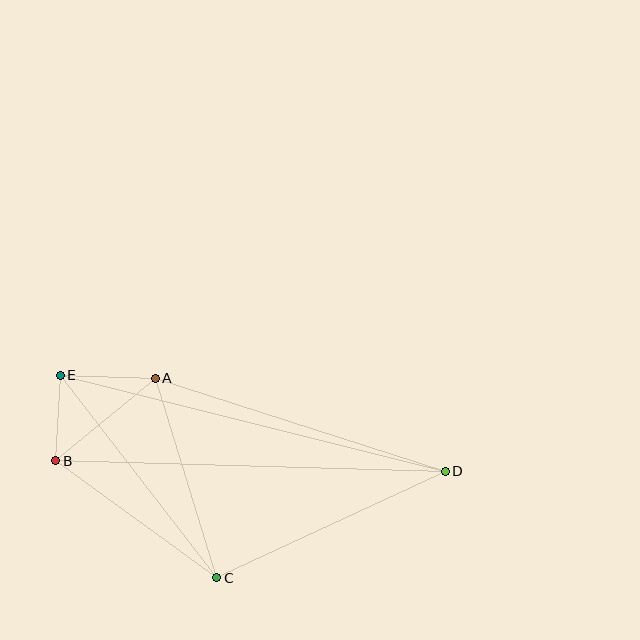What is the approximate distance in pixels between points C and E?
The distance between C and E is approximately 256 pixels.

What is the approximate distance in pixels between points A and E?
The distance between A and E is approximately 95 pixels.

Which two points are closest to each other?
Points B and E are closest to each other.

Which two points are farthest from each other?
Points D and E are farthest from each other.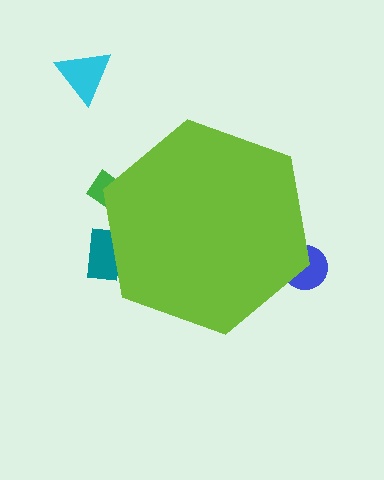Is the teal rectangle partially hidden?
Yes, the teal rectangle is partially hidden behind the lime hexagon.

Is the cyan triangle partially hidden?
No, the cyan triangle is fully visible.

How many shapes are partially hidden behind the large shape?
3 shapes are partially hidden.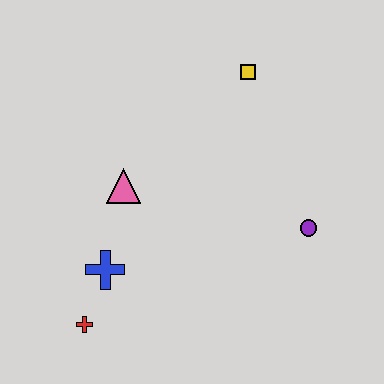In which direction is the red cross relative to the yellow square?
The red cross is below the yellow square.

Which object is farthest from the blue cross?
The yellow square is farthest from the blue cross.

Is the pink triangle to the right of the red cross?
Yes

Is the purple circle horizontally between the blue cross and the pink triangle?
No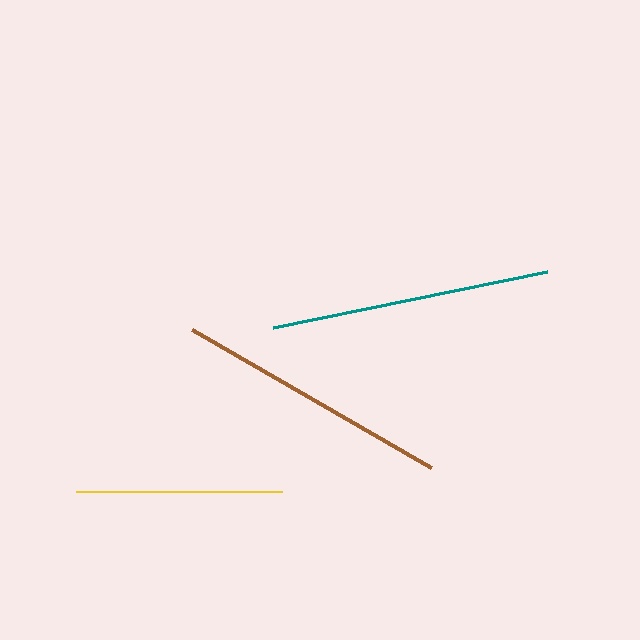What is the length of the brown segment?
The brown segment is approximately 276 pixels long.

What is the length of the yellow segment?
The yellow segment is approximately 206 pixels long.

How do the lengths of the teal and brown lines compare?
The teal and brown lines are approximately the same length.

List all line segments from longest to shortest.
From longest to shortest: teal, brown, yellow.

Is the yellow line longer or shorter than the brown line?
The brown line is longer than the yellow line.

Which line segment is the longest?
The teal line is the longest at approximately 280 pixels.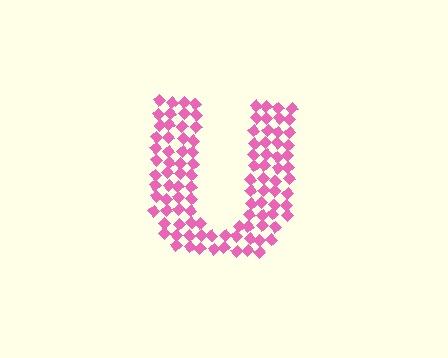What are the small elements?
The small elements are diamonds.